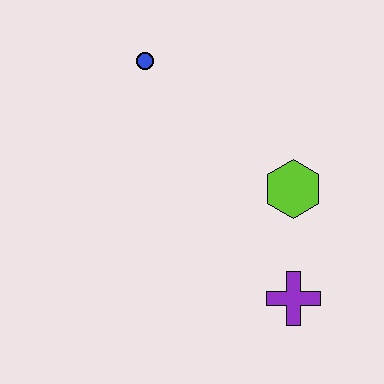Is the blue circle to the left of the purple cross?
Yes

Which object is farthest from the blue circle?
The purple cross is farthest from the blue circle.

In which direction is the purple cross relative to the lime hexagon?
The purple cross is below the lime hexagon.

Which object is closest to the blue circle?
The lime hexagon is closest to the blue circle.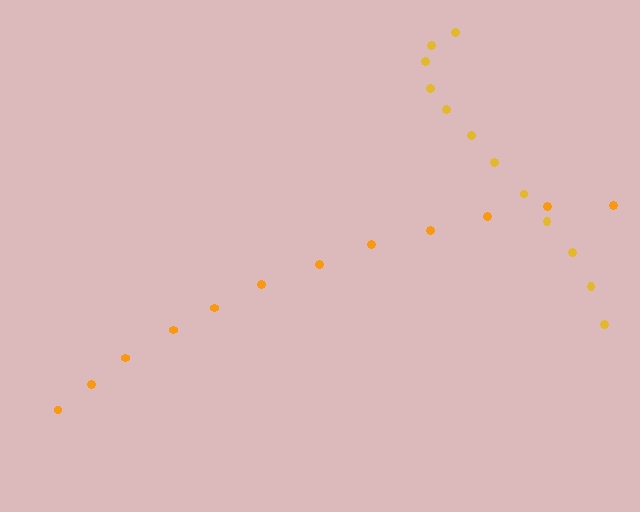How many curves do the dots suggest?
There are 2 distinct paths.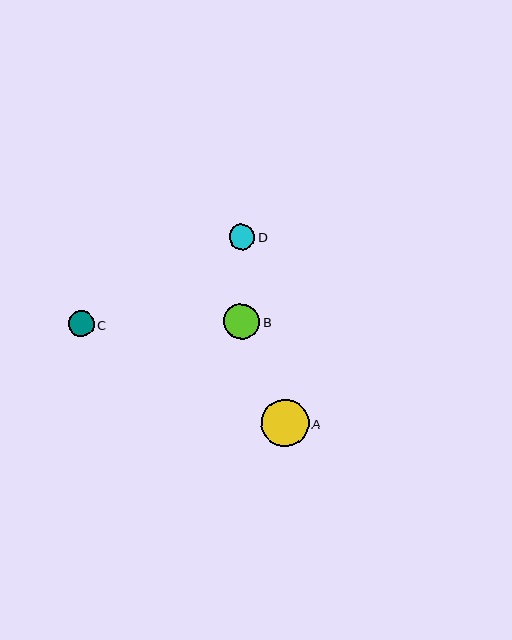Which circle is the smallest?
Circle D is the smallest with a size of approximately 26 pixels.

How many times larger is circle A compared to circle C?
Circle A is approximately 1.8 times the size of circle C.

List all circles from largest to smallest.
From largest to smallest: A, B, C, D.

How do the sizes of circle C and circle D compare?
Circle C and circle D are approximately the same size.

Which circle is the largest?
Circle A is the largest with a size of approximately 47 pixels.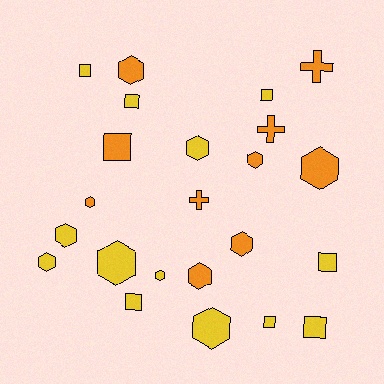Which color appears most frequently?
Yellow, with 13 objects.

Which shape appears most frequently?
Hexagon, with 12 objects.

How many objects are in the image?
There are 23 objects.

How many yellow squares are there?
There are 7 yellow squares.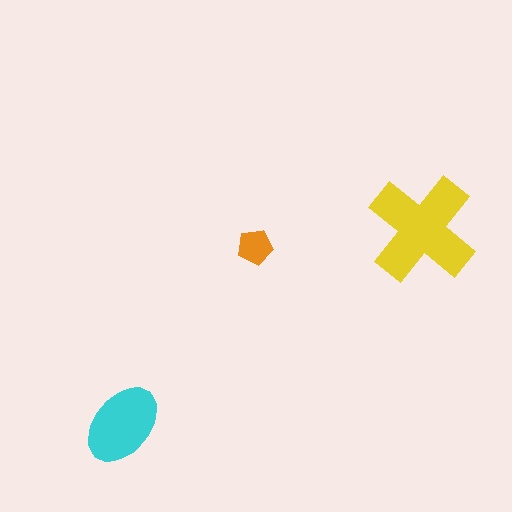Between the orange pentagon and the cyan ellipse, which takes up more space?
The cyan ellipse.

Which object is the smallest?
The orange pentagon.